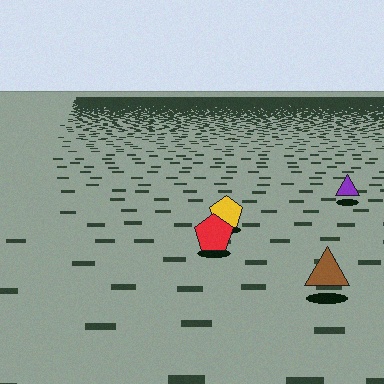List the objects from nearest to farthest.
From nearest to farthest: the brown triangle, the red pentagon, the yellow pentagon, the purple triangle.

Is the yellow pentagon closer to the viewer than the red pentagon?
No. The red pentagon is closer — you can tell from the texture gradient: the ground texture is coarser near it.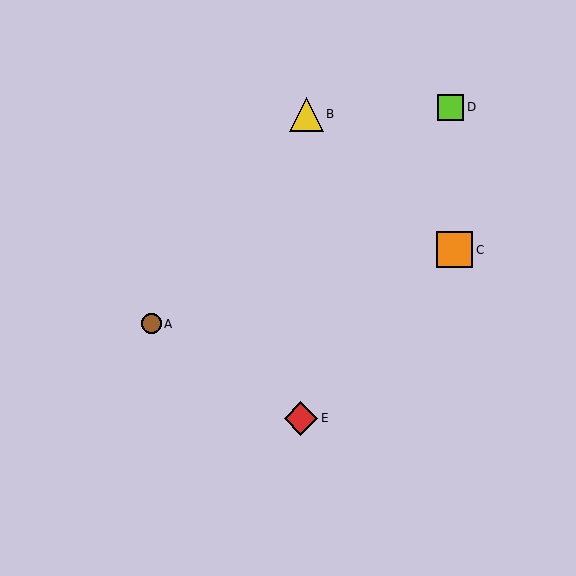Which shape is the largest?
The orange square (labeled C) is the largest.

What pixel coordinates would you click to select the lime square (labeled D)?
Click at (451, 107) to select the lime square D.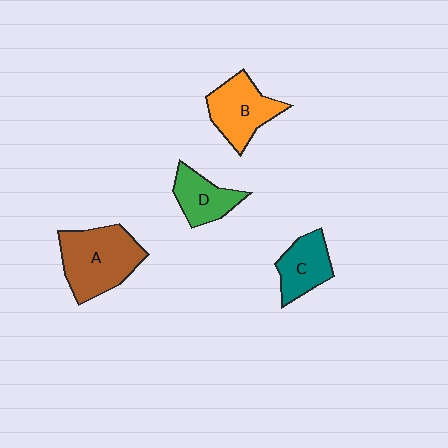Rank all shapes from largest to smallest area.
From largest to smallest: A (brown), B (orange), C (teal), D (green).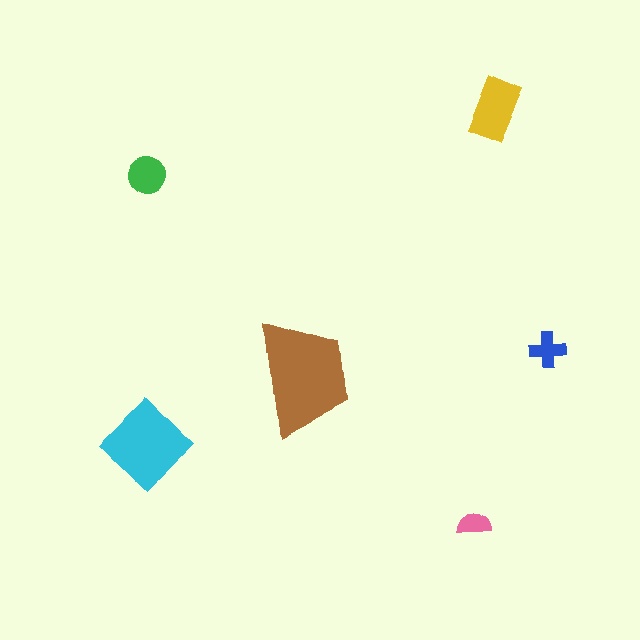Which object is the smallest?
The pink semicircle.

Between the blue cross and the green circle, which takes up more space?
The green circle.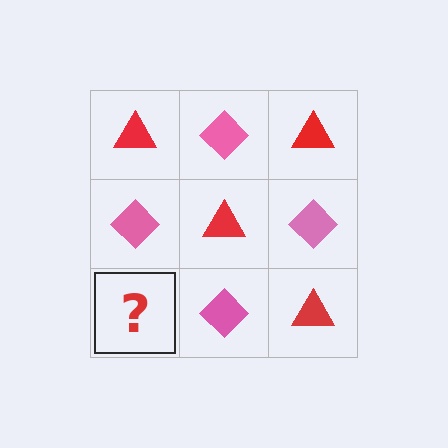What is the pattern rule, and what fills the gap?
The rule is that it alternates red triangle and pink diamond in a checkerboard pattern. The gap should be filled with a red triangle.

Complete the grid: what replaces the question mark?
The question mark should be replaced with a red triangle.